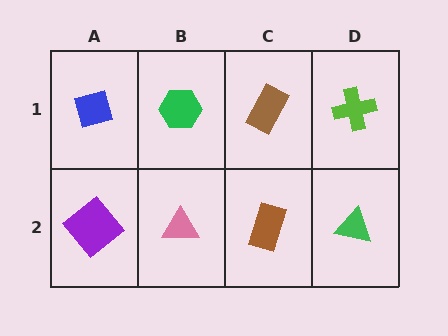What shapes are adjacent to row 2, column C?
A brown rectangle (row 1, column C), a pink triangle (row 2, column B), a green triangle (row 2, column D).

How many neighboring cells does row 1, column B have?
3.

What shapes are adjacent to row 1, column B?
A pink triangle (row 2, column B), a blue square (row 1, column A), a brown rectangle (row 1, column C).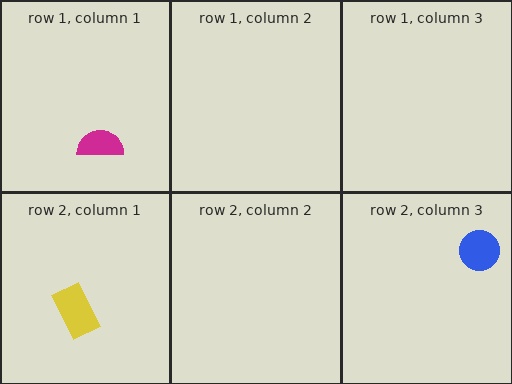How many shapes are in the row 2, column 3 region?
1.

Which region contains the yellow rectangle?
The row 2, column 1 region.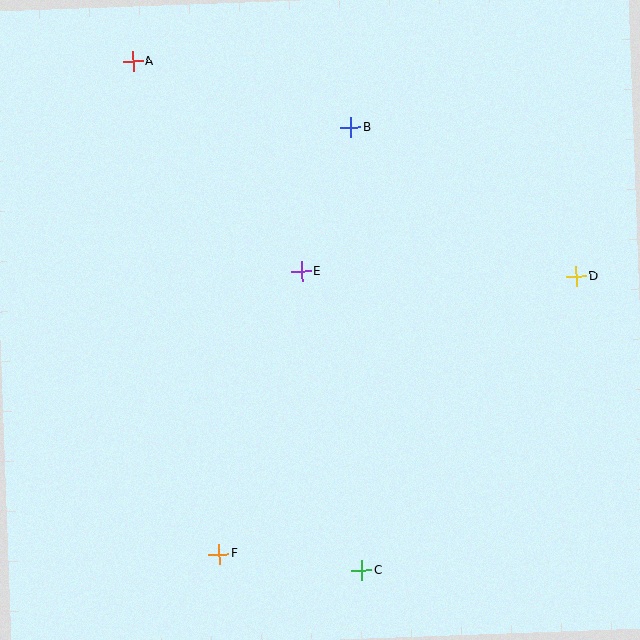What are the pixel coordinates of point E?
Point E is at (301, 272).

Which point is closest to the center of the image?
Point E at (301, 272) is closest to the center.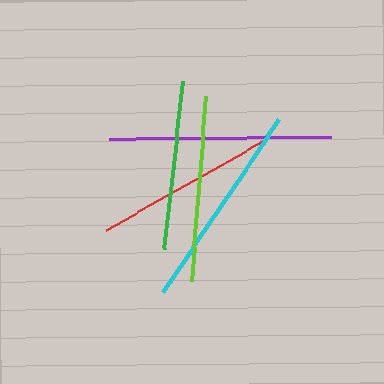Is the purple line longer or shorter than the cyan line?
The purple line is longer than the cyan line.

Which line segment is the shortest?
The green line is the shortest at approximately 169 pixels.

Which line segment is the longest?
The purple line is the longest at approximately 222 pixels.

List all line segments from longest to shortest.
From longest to shortest: purple, cyan, lime, red, green.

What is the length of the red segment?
The red segment is approximately 181 pixels long.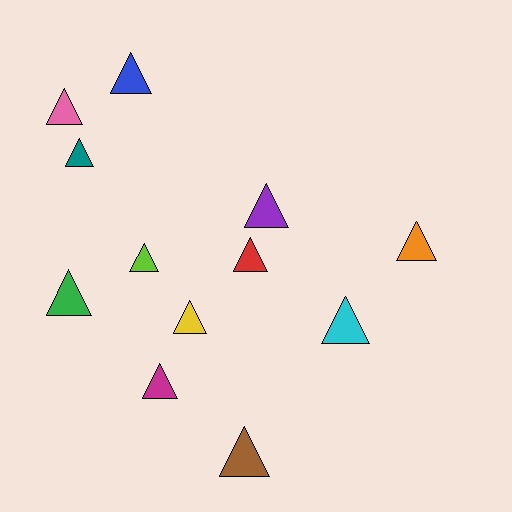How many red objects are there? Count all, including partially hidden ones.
There is 1 red object.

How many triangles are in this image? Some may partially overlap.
There are 12 triangles.